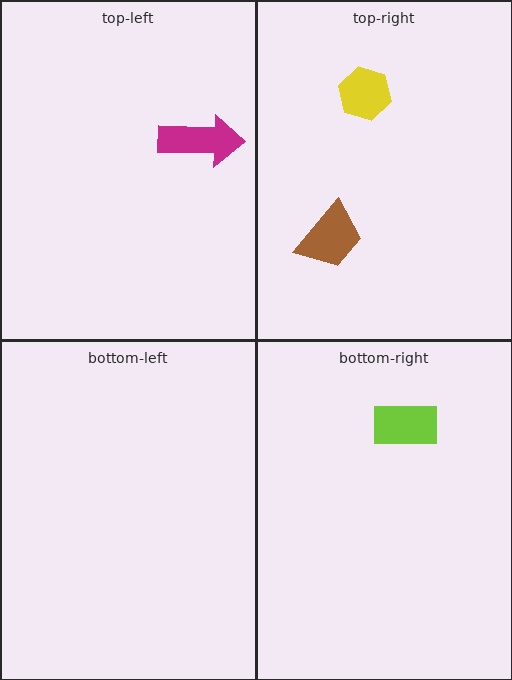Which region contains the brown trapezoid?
The top-right region.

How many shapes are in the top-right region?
2.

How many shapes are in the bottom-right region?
1.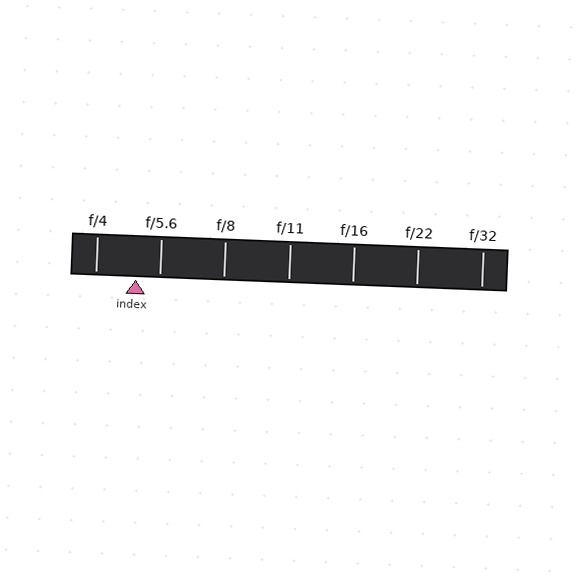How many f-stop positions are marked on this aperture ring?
There are 7 f-stop positions marked.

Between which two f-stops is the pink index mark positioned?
The index mark is between f/4 and f/5.6.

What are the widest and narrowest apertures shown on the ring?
The widest aperture shown is f/4 and the narrowest is f/32.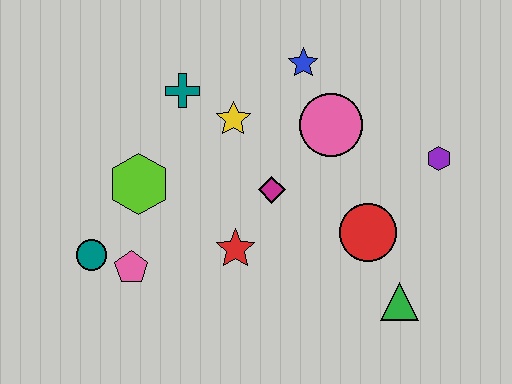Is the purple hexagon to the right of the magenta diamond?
Yes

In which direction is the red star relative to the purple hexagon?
The red star is to the left of the purple hexagon.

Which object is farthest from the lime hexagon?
The purple hexagon is farthest from the lime hexagon.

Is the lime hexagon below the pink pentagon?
No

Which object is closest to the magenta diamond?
The red star is closest to the magenta diamond.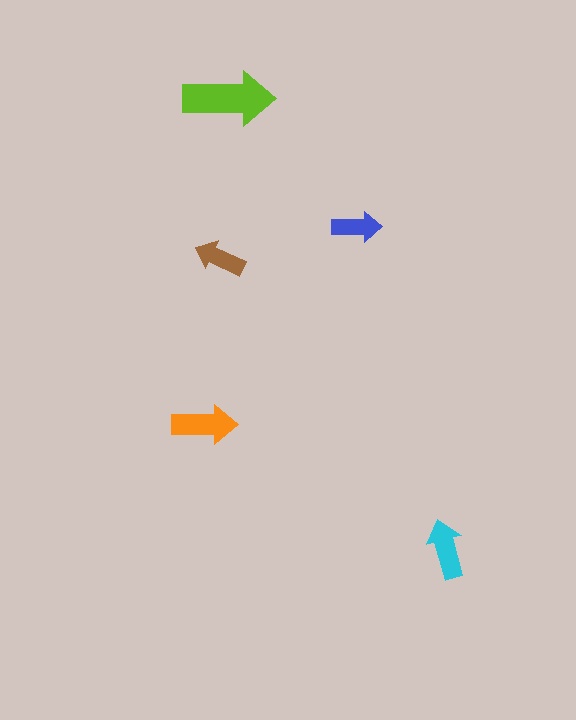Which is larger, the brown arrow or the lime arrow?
The lime one.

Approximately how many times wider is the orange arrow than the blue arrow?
About 1.5 times wider.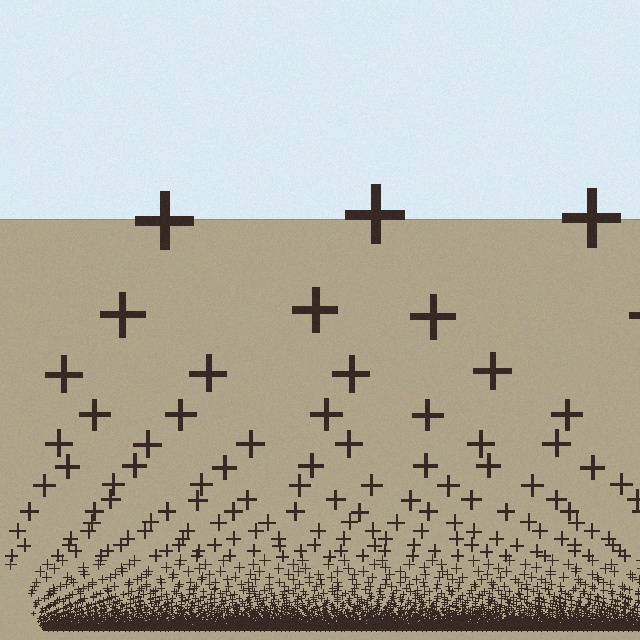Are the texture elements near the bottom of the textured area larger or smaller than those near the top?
Smaller. The gradient is inverted — elements near the bottom are smaller and denser.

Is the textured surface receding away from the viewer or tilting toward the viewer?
The surface appears to tilt toward the viewer. Texture elements get larger and sparser toward the top.